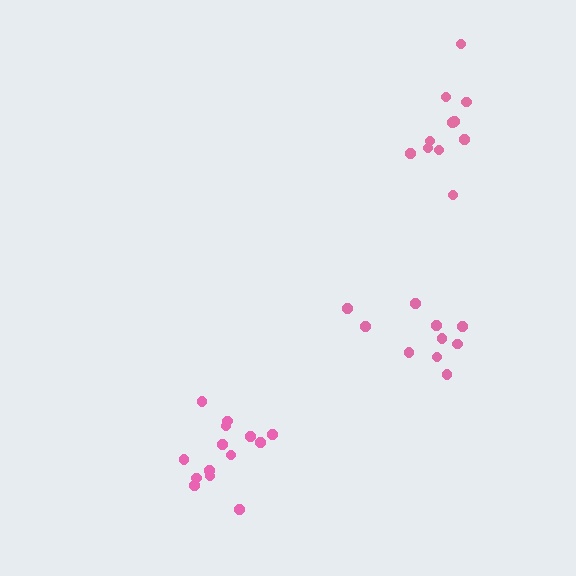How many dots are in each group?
Group 1: 10 dots, Group 2: 14 dots, Group 3: 11 dots (35 total).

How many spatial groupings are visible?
There are 3 spatial groupings.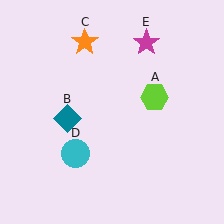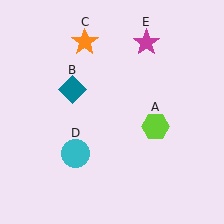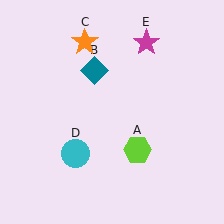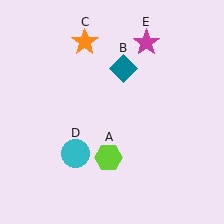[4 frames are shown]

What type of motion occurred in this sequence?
The lime hexagon (object A), teal diamond (object B) rotated clockwise around the center of the scene.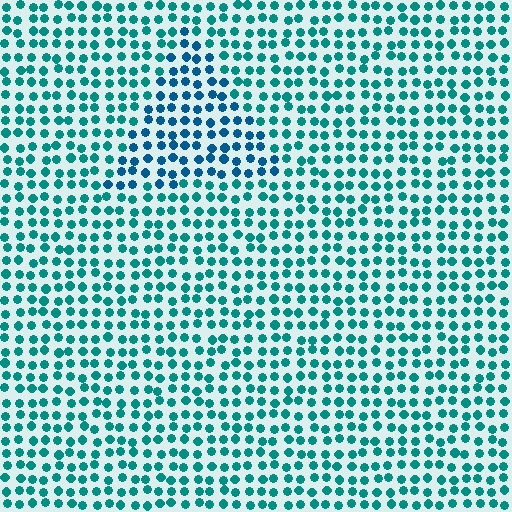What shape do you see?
I see a triangle.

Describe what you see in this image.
The image is filled with small teal elements in a uniform arrangement. A triangle-shaped region is visible where the elements are tinted to a slightly different hue, forming a subtle color boundary.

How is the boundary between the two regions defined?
The boundary is defined purely by a slight shift in hue (about 28 degrees). Spacing, size, and orientation are identical on both sides.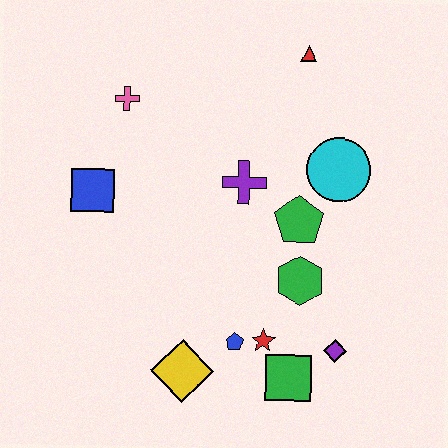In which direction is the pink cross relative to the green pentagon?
The pink cross is to the left of the green pentagon.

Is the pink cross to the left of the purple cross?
Yes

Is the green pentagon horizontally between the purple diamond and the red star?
Yes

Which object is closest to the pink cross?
The blue square is closest to the pink cross.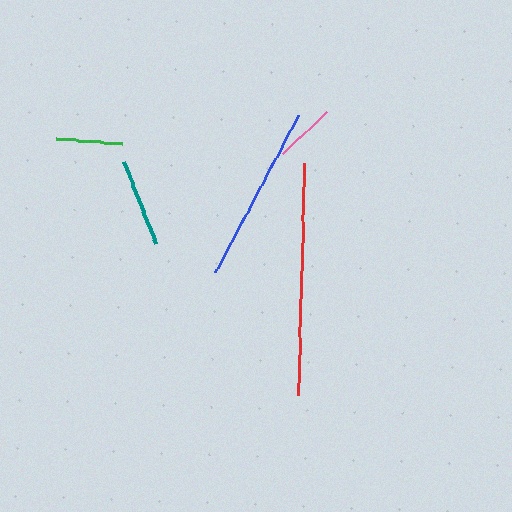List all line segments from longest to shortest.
From longest to shortest: red, blue, teal, green, pink.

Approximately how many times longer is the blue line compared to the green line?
The blue line is approximately 2.7 times the length of the green line.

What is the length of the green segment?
The green segment is approximately 66 pixels long.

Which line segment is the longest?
The red line is the longest at approximately 232 pixels.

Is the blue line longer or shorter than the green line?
The blue line is longer than the green line.